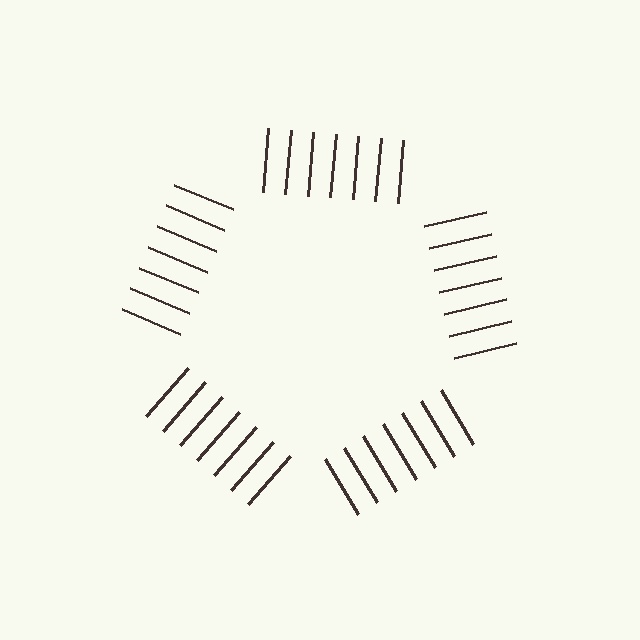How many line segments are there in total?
35 — 7 along each of the 5 edges.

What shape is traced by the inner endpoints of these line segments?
An illusory pentagon — the line segments terminate on its edges but no continuous stroke is drawn.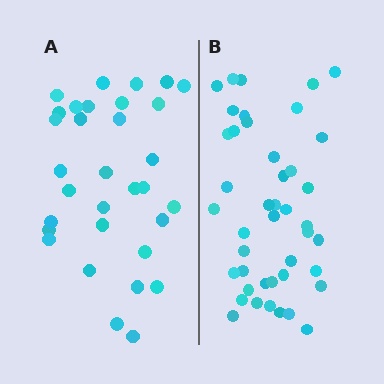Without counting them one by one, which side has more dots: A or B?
Region B (the right region) has more dots.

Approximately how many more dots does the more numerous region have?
Region B has roughly 12 or so more dots than region A.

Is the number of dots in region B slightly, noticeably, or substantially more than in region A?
Region B has noticeably more, but not dramatically so. The ratio is roughly 1.3 to 1.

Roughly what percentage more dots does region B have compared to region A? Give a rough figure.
About 35% more.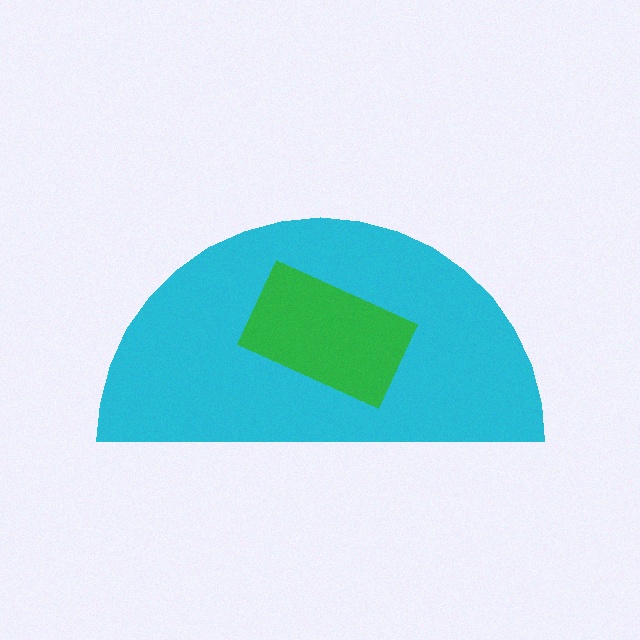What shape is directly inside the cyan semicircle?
The green rectangle.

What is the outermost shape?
The cyan semicircle.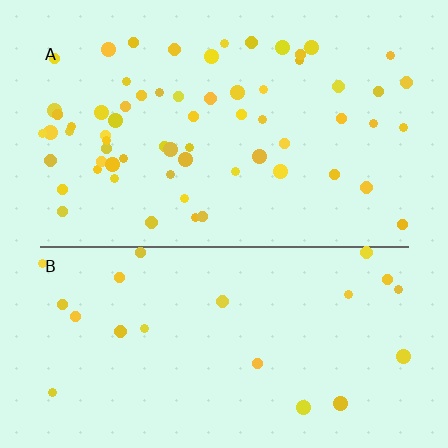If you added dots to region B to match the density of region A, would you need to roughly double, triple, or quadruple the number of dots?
Approximately triple.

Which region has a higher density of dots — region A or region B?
A (the top).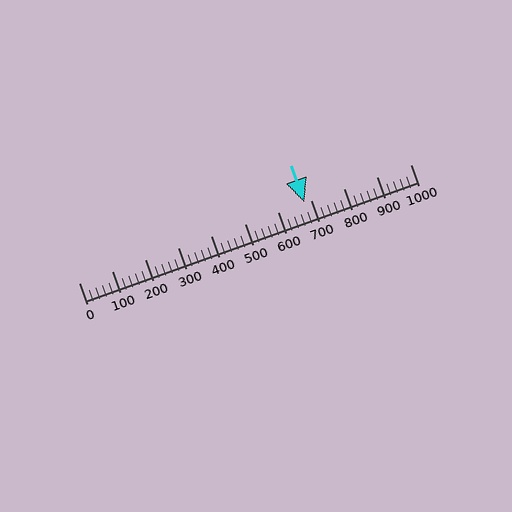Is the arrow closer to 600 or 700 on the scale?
The arrow is closer to 700.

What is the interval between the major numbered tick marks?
The major tick marks are spaced 100 units apart.